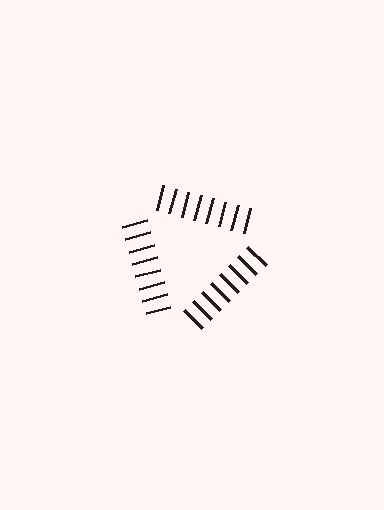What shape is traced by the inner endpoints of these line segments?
An illusory triangle — the line segments terminate on its edges but no continuous stroke is drawn.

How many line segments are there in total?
24 — 8 along each of the 3 edges.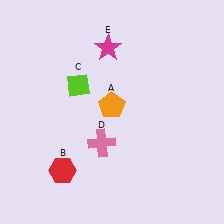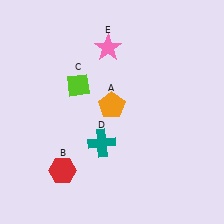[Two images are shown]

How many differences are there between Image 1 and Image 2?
There are 2 differences between the two images.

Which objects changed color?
D changed from pink to teal. E changed from magenta to pink.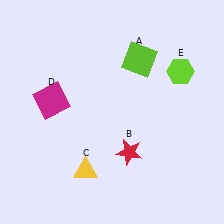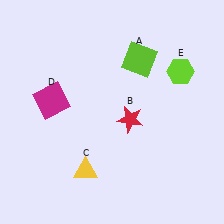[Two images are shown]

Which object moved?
The red star (B) moved up.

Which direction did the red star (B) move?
The red star (B) moved up.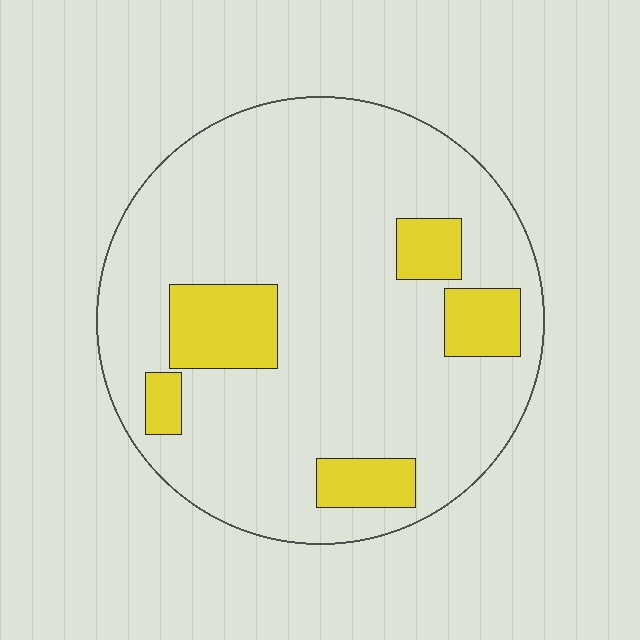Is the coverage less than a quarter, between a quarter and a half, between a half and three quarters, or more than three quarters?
Less than a quarter.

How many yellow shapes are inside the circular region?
5.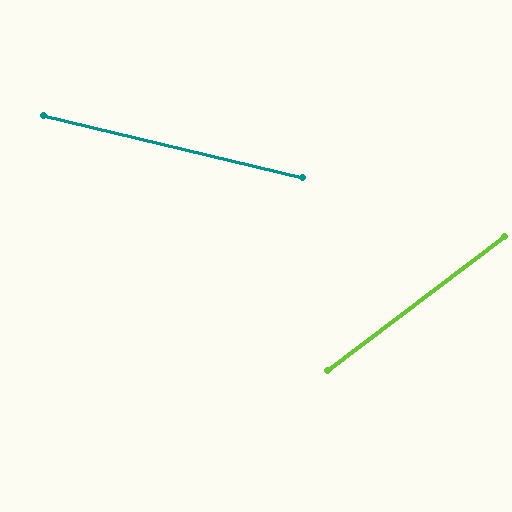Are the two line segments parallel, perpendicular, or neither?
Neither parallel nor perpendicular — they differ by about 51°.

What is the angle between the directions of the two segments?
Approximately 51 degrees.